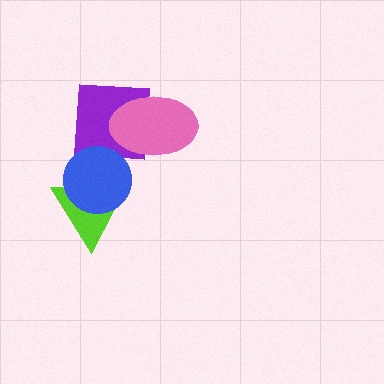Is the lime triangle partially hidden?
Yes, it is partially covered by another shape.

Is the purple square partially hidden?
Yes, it is partially covered by another shape.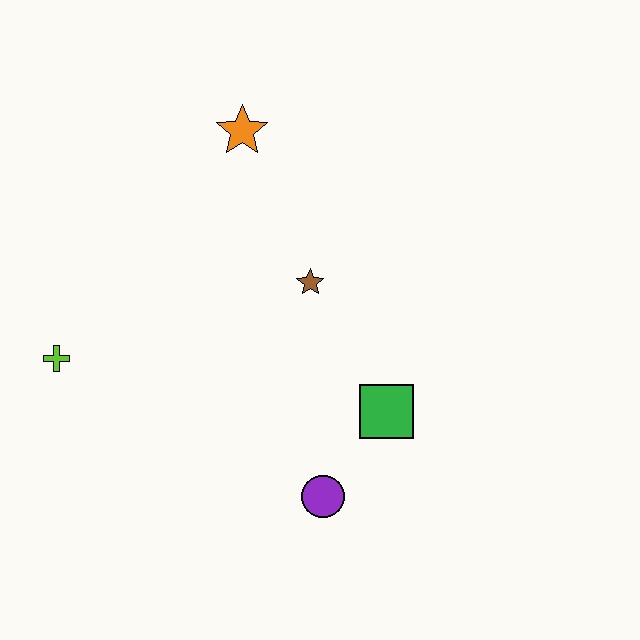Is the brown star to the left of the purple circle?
Yes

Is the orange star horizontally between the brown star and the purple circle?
No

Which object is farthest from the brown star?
The lime cross is farthest from the brown star.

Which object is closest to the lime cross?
The brown star is closest to the lime cross.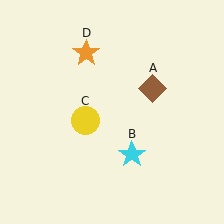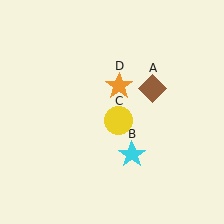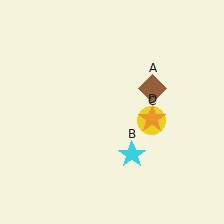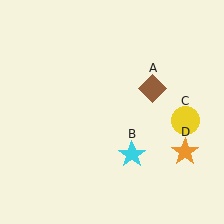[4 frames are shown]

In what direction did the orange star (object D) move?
The orange star (object D) moved down and to the right.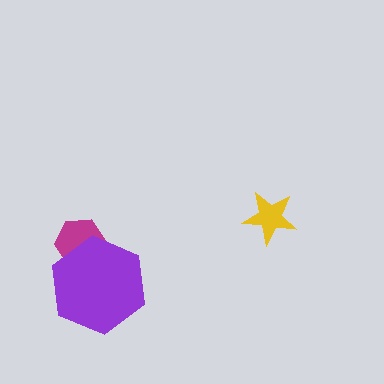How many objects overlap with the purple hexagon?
1 object overlaps with the purple hexagon.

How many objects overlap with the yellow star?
0 objects overlap with the yellow star.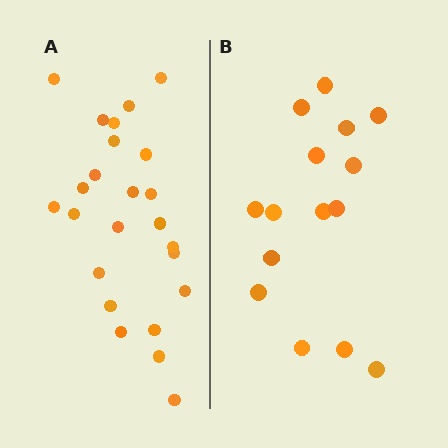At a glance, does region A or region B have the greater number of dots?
Region A (the left region) has more dots.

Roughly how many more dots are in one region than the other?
Region A has roughly 8 or so more dots than region B.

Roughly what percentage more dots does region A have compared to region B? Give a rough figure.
About 60% more.